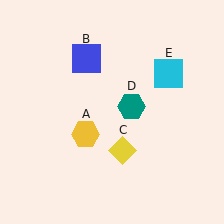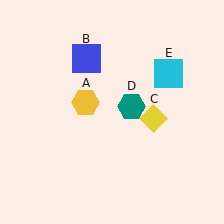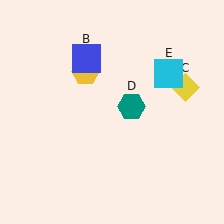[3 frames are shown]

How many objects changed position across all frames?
2 objects changed position: yellow hexagon (object A), yellow diamond (object C).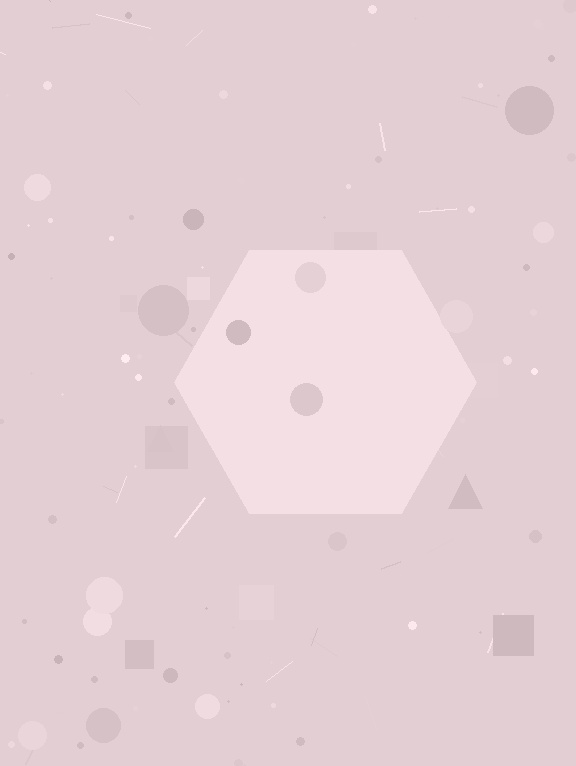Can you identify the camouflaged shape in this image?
The camouflaged shape is a hexagon.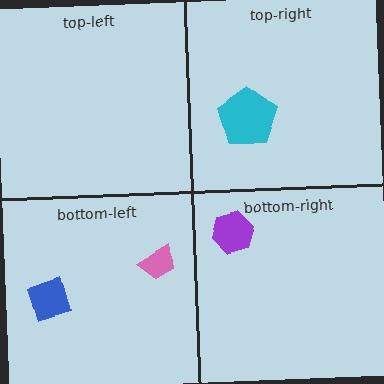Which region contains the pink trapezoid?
The bottom-left region.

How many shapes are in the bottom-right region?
1.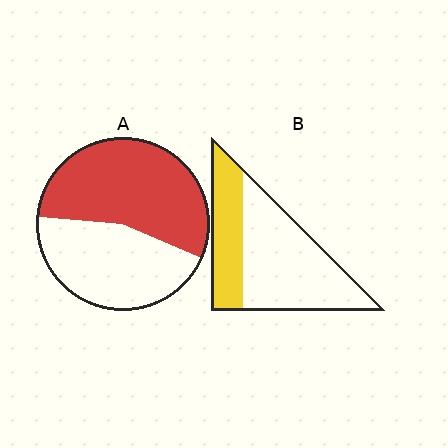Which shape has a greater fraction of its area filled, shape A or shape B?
Shape A.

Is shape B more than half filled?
No.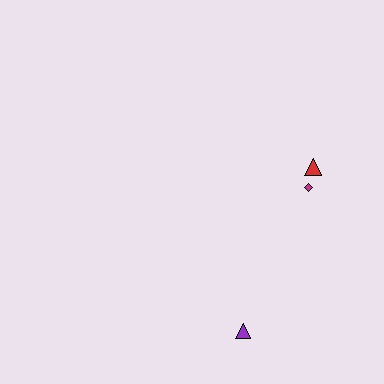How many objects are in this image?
There are 3 objects.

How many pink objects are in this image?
There are no pink objects.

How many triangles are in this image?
There are 2 triangles.